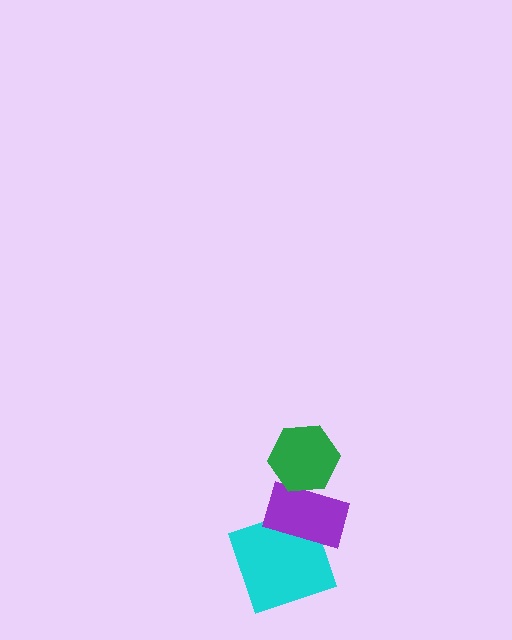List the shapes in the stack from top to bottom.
From top to bottom: the green hexagon, the purple rectangle, the cyan square.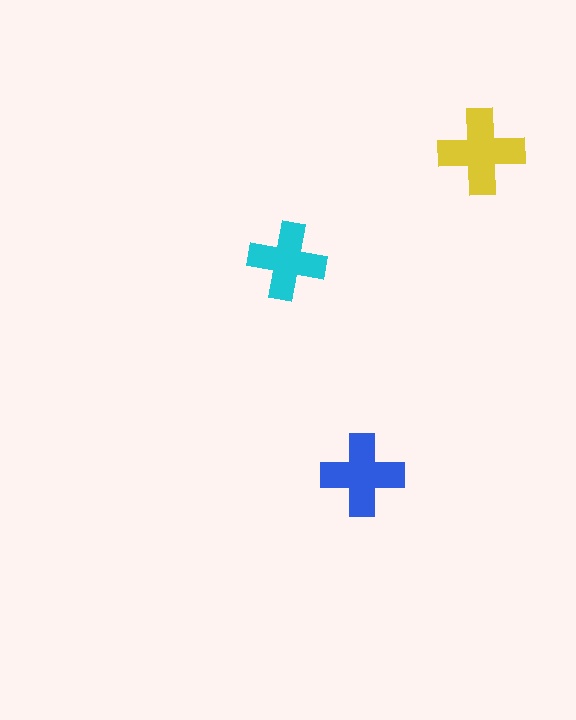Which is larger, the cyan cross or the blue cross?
The blue one.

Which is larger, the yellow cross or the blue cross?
The yellow one.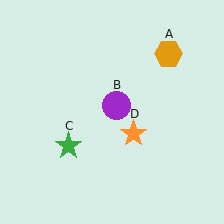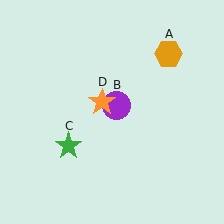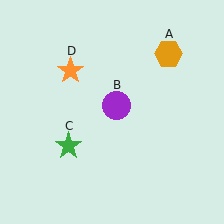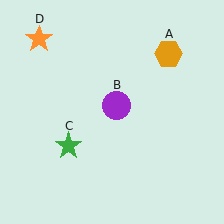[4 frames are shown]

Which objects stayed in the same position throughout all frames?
Orange hexagon (object A) and purple circle (object B) and green star (object C) remained stationary.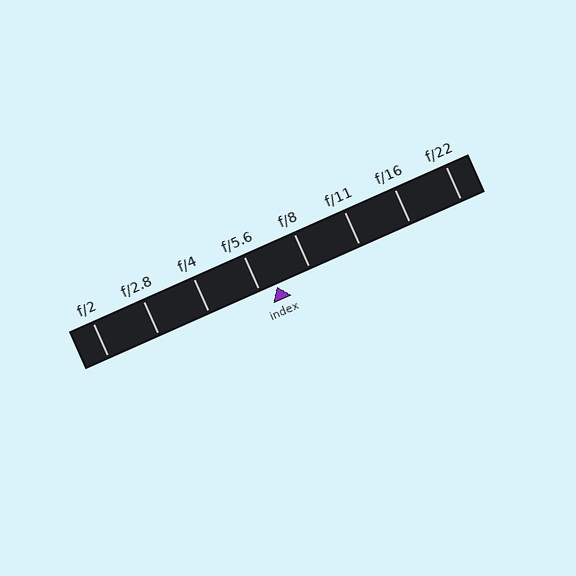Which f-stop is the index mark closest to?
The index mark is closest to f/5.6.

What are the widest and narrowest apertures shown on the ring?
The widest aperture shown is f/2 and the narrowest is f/22.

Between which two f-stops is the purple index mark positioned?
The index mark is between f/5.6 and f/8.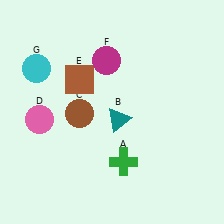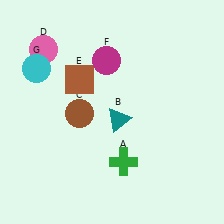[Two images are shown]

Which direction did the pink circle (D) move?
The pink circle (D) moved up.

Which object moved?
The pink circle (D) moved up.